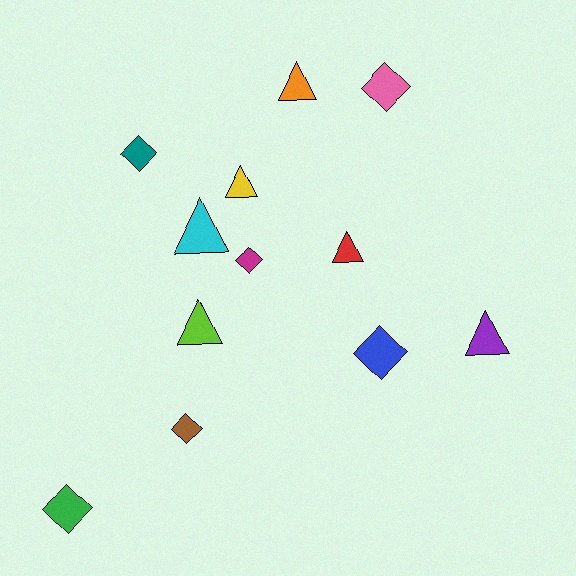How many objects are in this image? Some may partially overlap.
There are 12 objects.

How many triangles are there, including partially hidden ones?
There are 6 triangles.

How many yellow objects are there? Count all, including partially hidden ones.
There is 1 yellow object.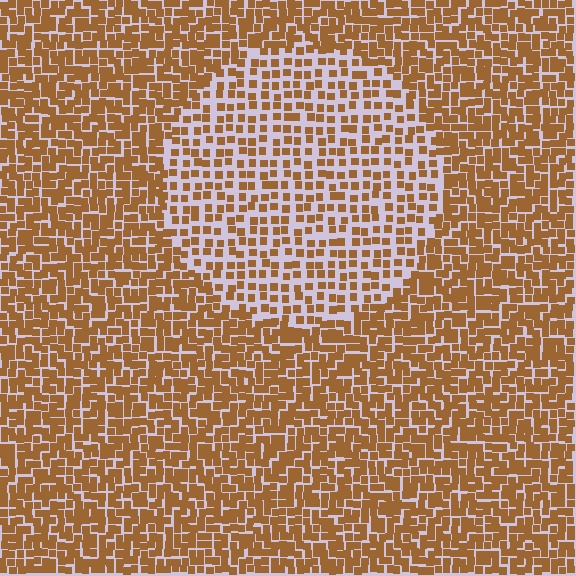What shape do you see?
I see a circle.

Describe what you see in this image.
The image contains small brown elements arranged at two different densities. A circle-shaped region is visible where the elements are less densely packed than the surrounding area.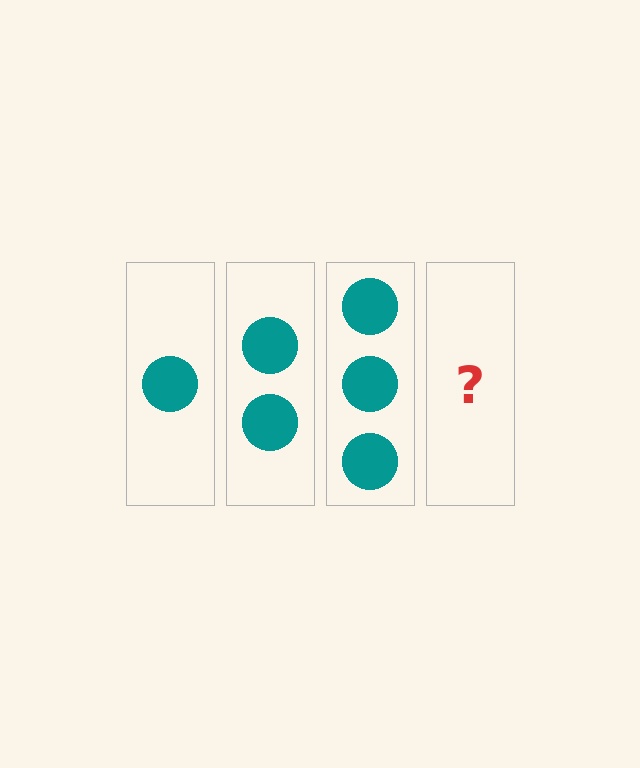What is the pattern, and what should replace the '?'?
The pattern is that each step adds one more circle. The '?' should be 4 circles.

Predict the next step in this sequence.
The next step is 4 circles.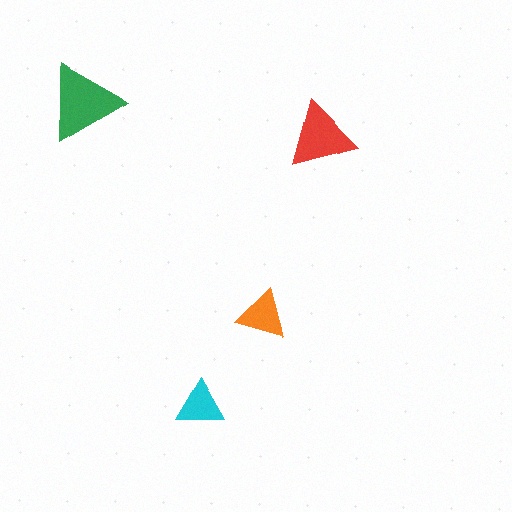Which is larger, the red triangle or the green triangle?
The green one.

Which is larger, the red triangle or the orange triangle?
The red one.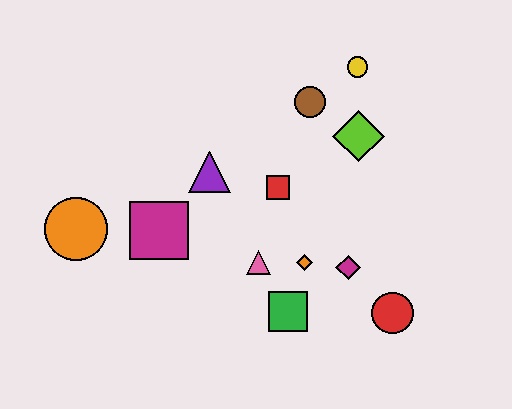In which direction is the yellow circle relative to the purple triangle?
The yellow circle is to the right of the purple triangle.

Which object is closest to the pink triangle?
The orange diamond is closest to the pink triangle.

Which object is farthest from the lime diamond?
The orange circle is farthest from the lime diamond.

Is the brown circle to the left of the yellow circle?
Yes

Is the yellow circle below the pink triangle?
No